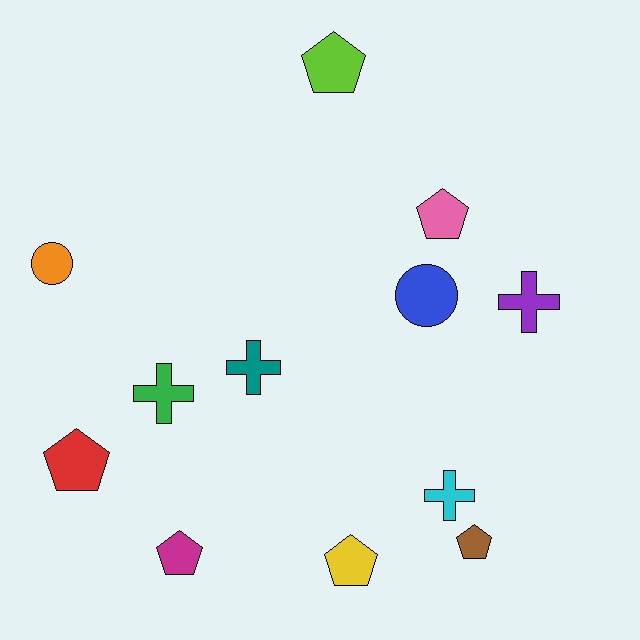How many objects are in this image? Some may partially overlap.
There are 12 objects.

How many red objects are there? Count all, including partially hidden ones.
There is 1 red object.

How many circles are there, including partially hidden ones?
There are 2 circles.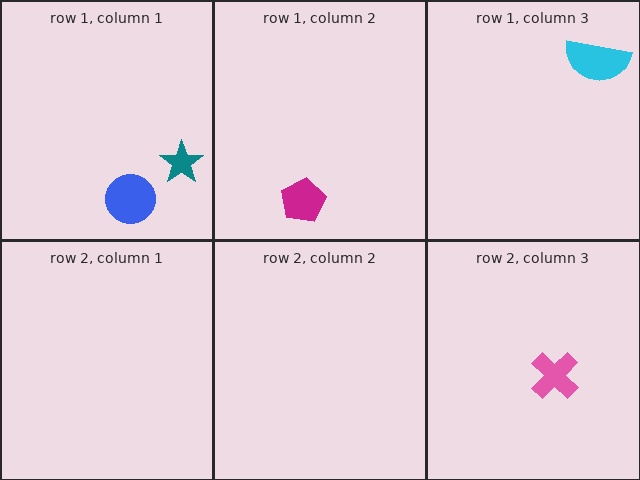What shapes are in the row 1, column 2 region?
The magenta pentagon.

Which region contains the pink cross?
The row 2, column 3 region.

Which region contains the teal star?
The row 1, column 1 region.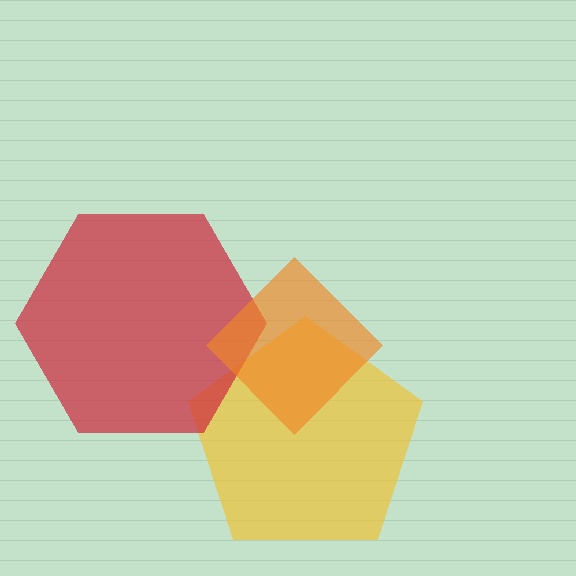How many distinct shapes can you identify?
There are 3 distinct shapes: a yellow pentagon, a red hexagon, an orange diamond.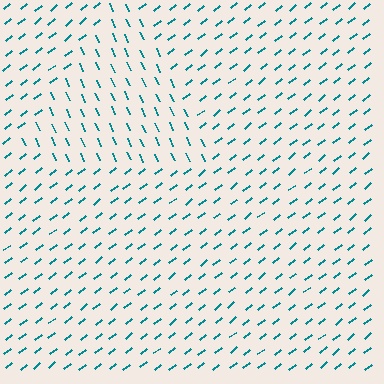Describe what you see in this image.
The image is filled with small teal line segments. A triangle region in the image has lines oriented differently from the surrounding lines, creating a visible texture boundary.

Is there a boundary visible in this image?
Yes, there is a texture boundary formed by a change in line orientation.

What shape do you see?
I see a triangle.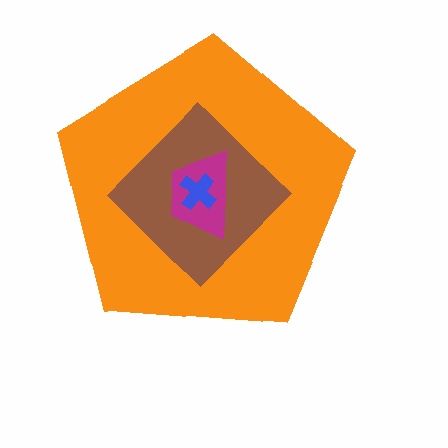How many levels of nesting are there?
4.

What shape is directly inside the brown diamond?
The magenta trapezoid.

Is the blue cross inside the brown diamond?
Yes.